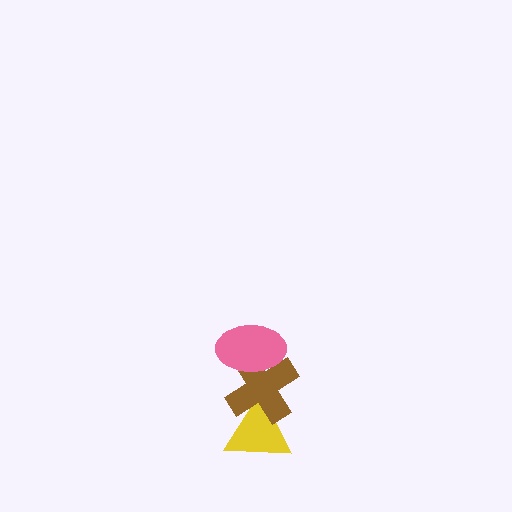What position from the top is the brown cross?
The brown cross is 2nd from the top.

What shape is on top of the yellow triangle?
The brown cross is on top of the yellow triangle.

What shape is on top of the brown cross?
The pink ellipse is on top of the brown cross.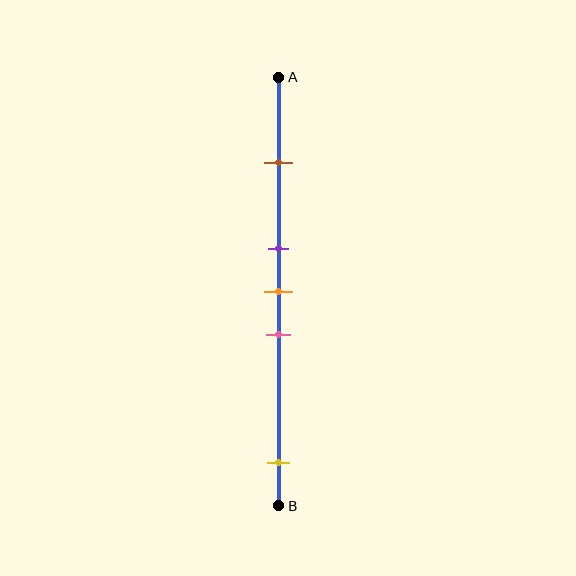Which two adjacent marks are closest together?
The purple and orange marks are the closest adjacent pair.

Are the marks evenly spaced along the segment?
No, the marks are not evenly spaced.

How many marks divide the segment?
There are 5 marks dividing the segment.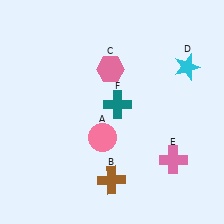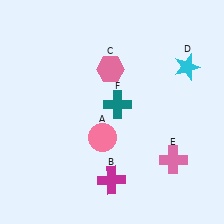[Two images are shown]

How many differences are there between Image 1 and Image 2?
There is 1 difference between the two images.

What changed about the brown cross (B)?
In Image 1, B is brown. In Image 2, it changed to magenta.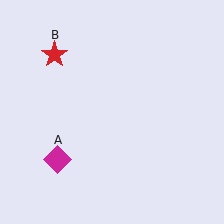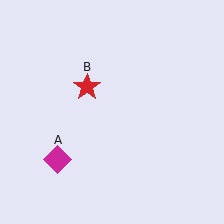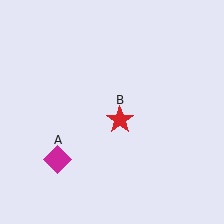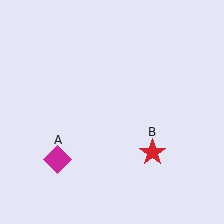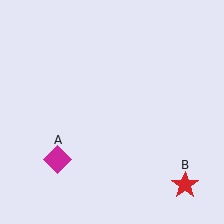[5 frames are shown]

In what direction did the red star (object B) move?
The red star (object B) moved down and to the right.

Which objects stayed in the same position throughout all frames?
Magenta diamond (object A) remained stationary.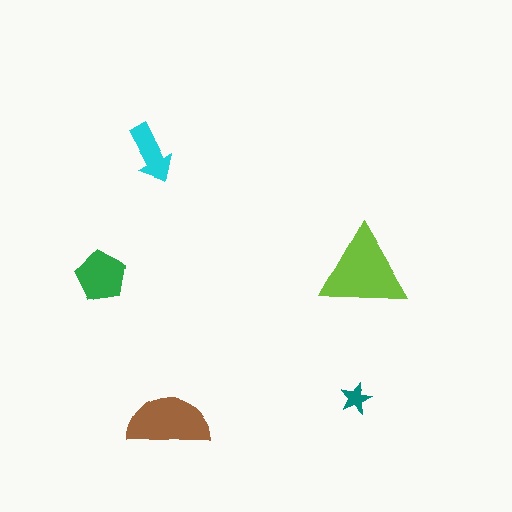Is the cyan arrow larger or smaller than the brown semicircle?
Smaller.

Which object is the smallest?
The teal star.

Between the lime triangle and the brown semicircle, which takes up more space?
The lime triangle.